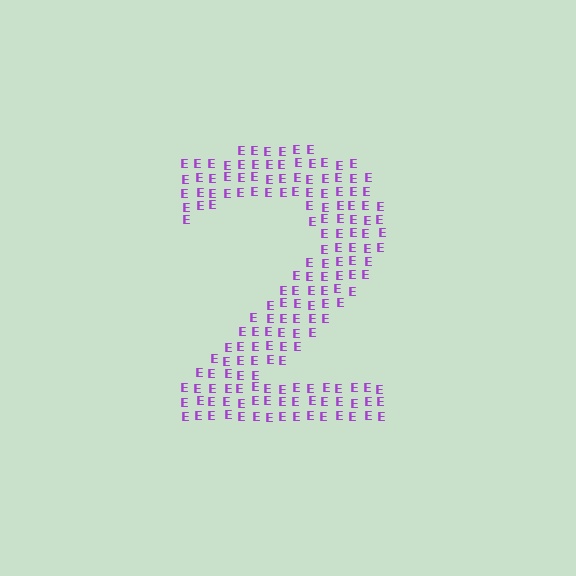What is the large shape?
The large shape is the digit 2.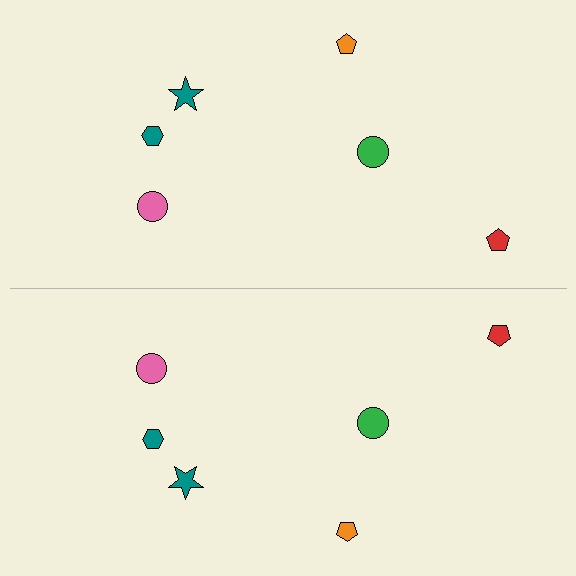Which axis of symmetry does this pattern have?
The pattern has a horizontal axis of symmetry running through the center of the image.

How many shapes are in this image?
There are 12 shapes in this image.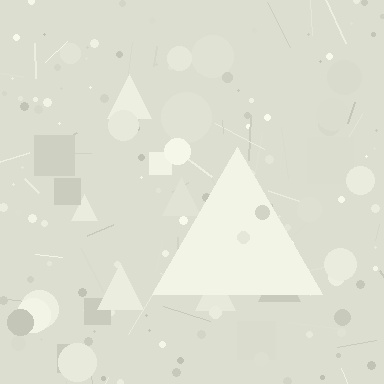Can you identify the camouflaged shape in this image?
The camouflaged shape is a triangle.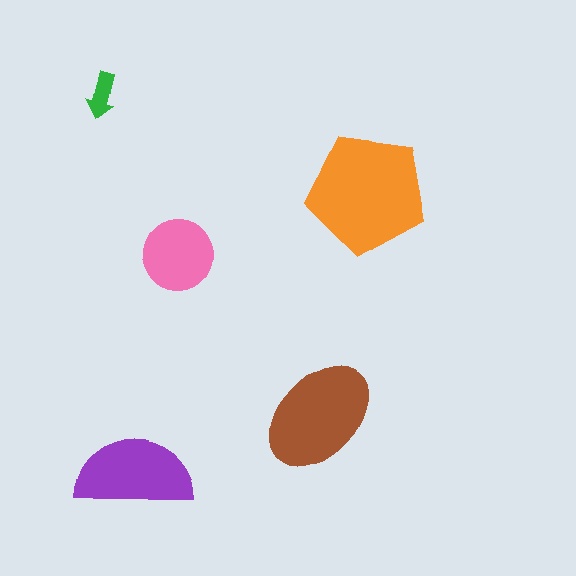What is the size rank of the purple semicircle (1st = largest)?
3rd.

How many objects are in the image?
There are 5 objects in the image.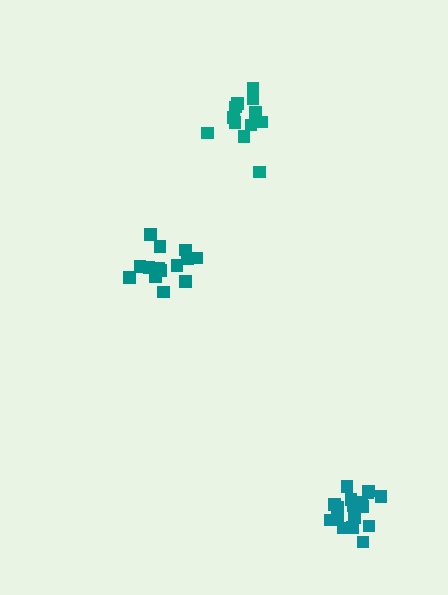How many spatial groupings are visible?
There are 3 spatial groupings.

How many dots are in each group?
Group 1: 17 dots, Group 2: 12 dots, Group 3: 15 dots (44 total).